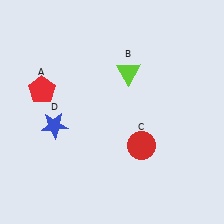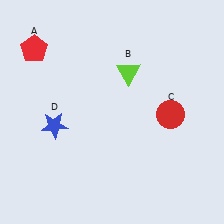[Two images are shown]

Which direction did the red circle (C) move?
The red circle (C) moved up.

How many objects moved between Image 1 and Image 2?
2 objects moved between the two images.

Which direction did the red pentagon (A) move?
The red pentagon (A) moved up.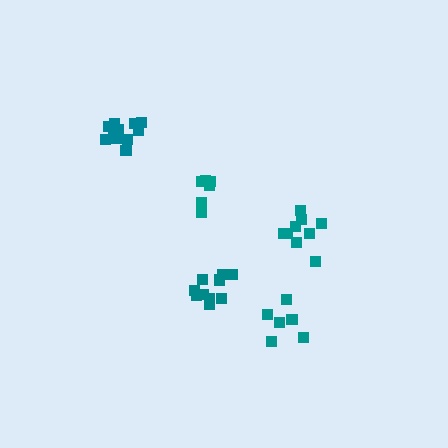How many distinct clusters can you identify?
There are 5 distinct clusters.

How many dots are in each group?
Group 1: 11 dots, Group 2: 6 dots, Group 3: 10 dots, Group 4: 9 dots, Group 5: 6 dots (42 total).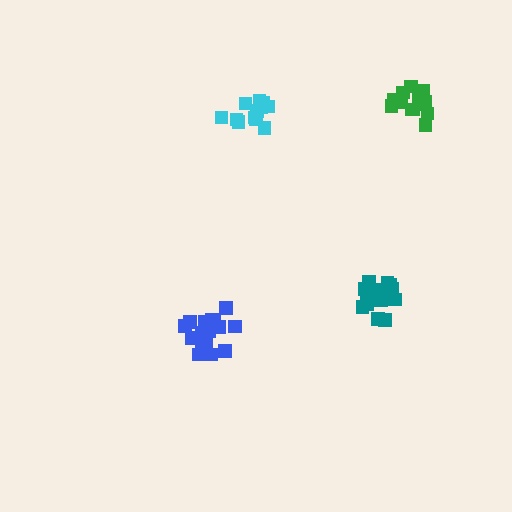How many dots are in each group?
Group 1: 18 dots, Group 2: 14 dots, Group 3: 14 dots, Group 4: 19 dots (65 total).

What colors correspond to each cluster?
The clusters are colored: teal, cyan, green, blue.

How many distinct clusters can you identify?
There are 4 distinct clusters.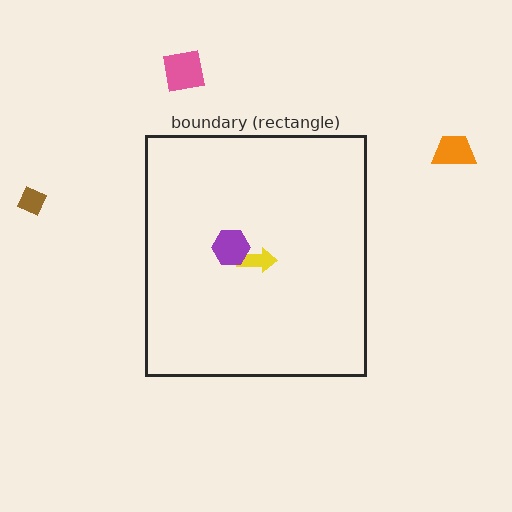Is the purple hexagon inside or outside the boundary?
Inside.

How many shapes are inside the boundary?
2 inside, 3 outside.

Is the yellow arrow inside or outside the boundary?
Inside.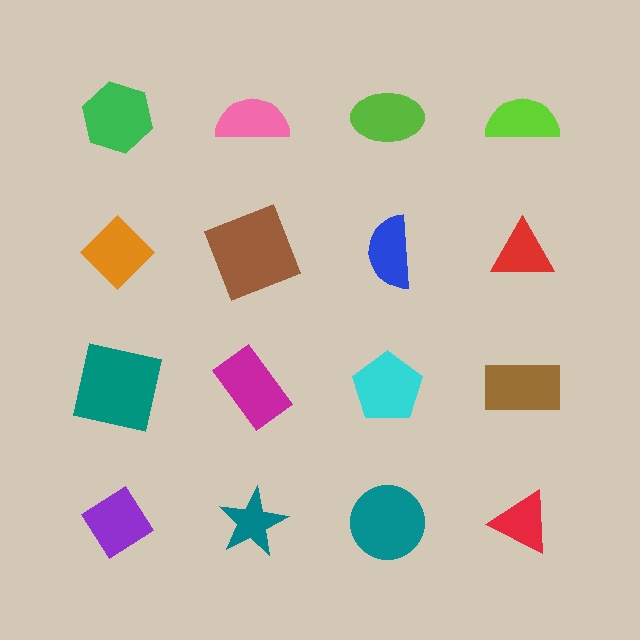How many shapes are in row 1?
4 shapes.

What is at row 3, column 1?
A teal square.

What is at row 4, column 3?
A teal circle.